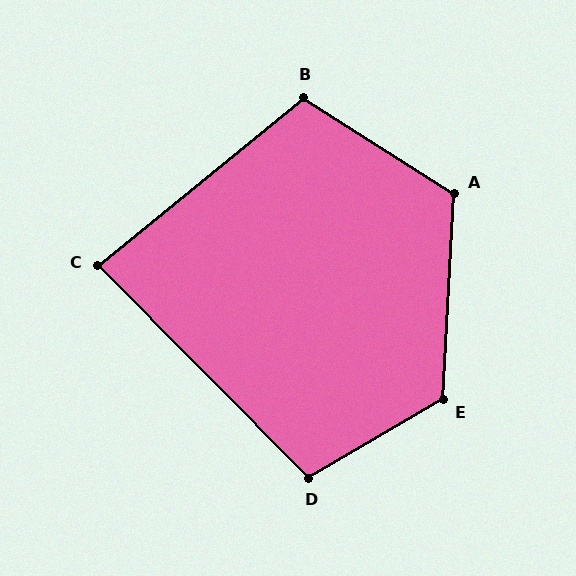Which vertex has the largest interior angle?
E, at approximately 123 degrees.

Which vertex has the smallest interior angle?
C, at approximately 85 degrees.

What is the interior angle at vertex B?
Approximately 108 degrees (obtuse).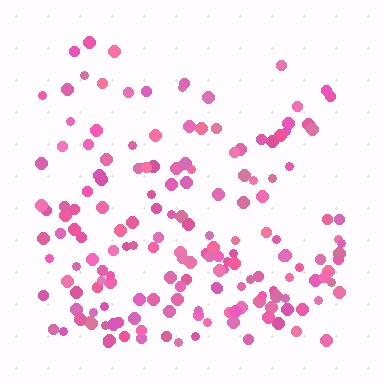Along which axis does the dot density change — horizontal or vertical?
Vertical.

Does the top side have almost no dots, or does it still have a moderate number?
Still a moderate number, just noticeably fewer than the bottom.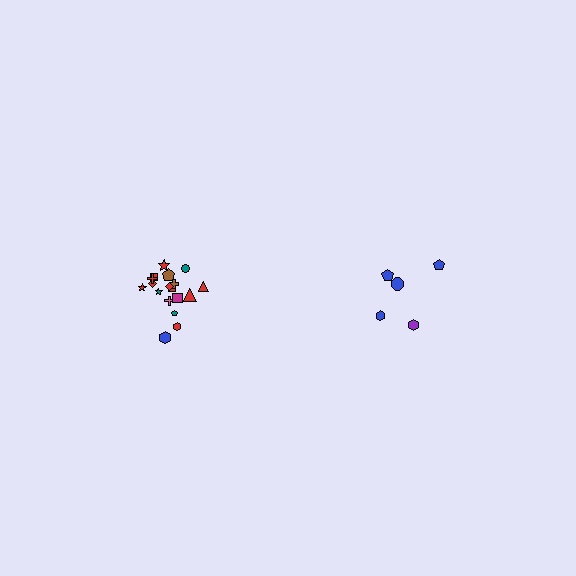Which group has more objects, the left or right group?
The left group.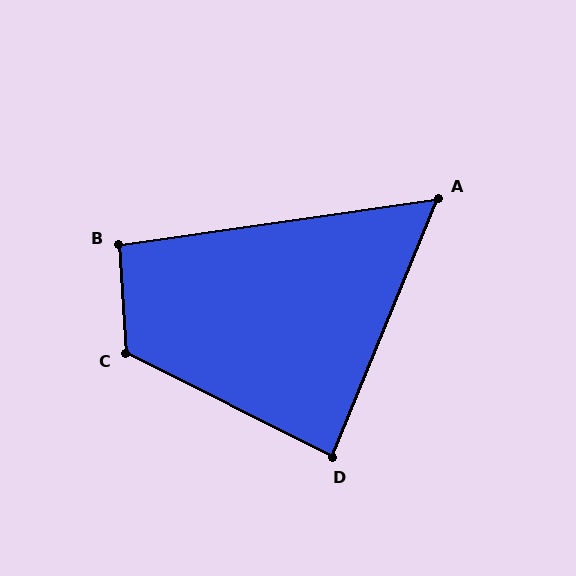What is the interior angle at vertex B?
Approximately 94 degrees (approximately right).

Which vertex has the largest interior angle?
C, at approximately 120 degrees.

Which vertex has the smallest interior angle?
A, at approximately 60 degrees.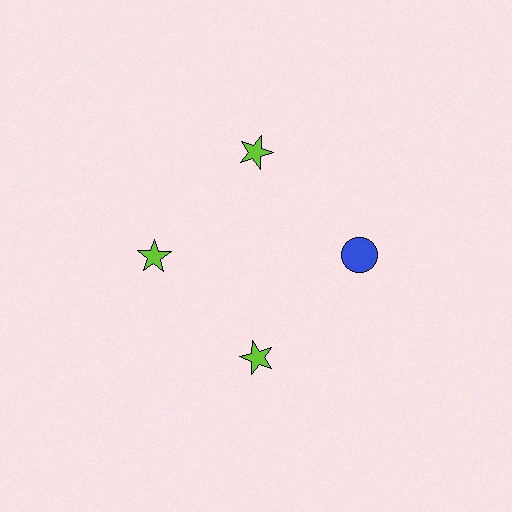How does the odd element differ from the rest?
It differs in both color (blue instead of lime) and shape (circle instead of star).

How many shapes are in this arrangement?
There are 4 shapes arranged in a ring pattern.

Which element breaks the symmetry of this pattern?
The blue circle at roughly the 3 o'clock position breaks the symmetry. All other shapes are lime stars.